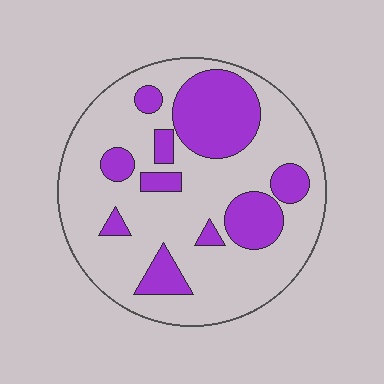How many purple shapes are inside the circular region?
10.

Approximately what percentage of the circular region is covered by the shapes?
Approximately 30%.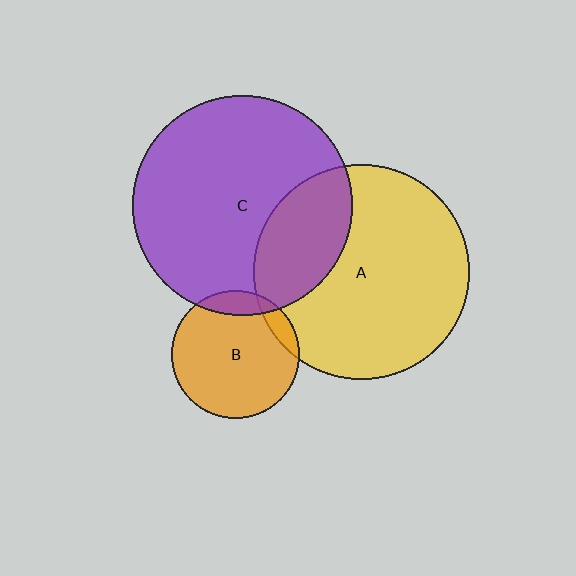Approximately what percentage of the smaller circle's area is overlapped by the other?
Approximately 10%.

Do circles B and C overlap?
Yes.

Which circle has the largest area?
Circle C (purple).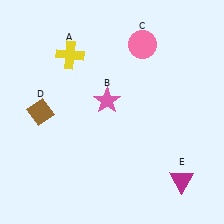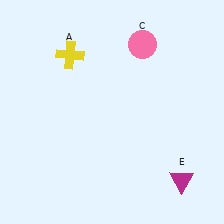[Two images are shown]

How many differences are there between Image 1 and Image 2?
There are 2 differences between the two images.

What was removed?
The brown diamond (D), the pink star (B) were removed in Image 2.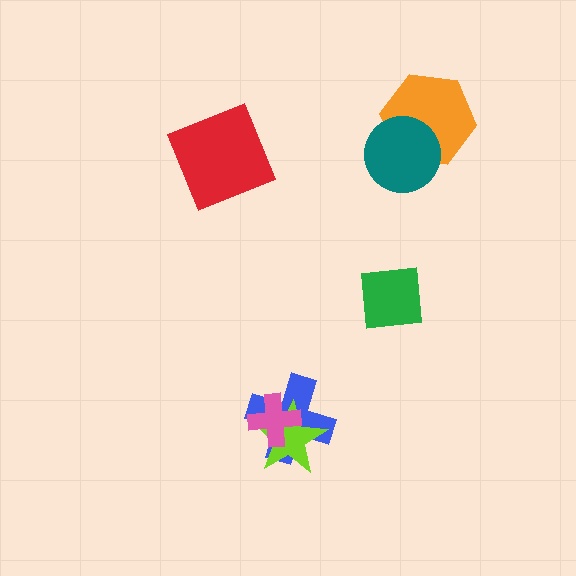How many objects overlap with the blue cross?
2 objects overlap with the blue cross.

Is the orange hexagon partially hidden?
Yes, it is partially covered by another shape.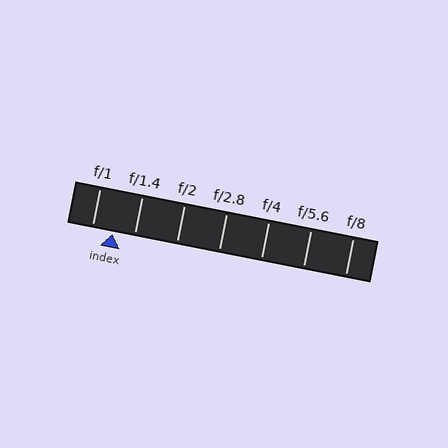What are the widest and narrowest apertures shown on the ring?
The widest aperture shown is f/1 and the narrowest is f/8.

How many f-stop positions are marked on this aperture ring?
There are 7 f-stop positions marked.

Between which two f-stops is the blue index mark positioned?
The index mark is between f/1 and f/1.4.